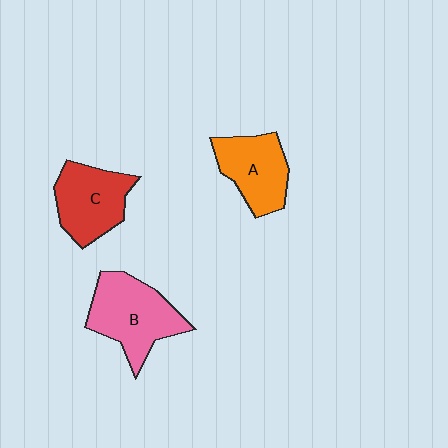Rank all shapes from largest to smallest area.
From largest to smallest: B (pink), C (red), A (orange).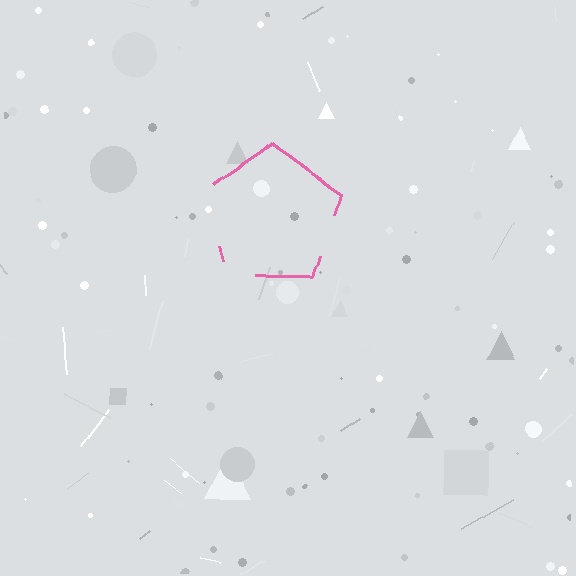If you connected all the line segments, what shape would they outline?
They would outline a pentagon.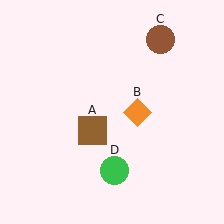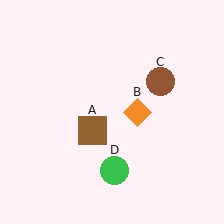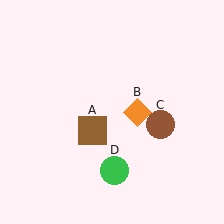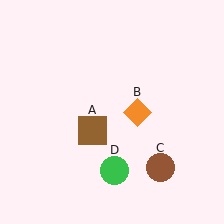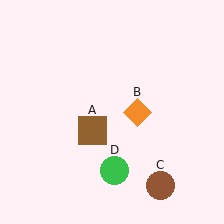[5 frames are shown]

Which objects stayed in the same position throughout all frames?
Brown square (object A) and orange diamond (object B) and green circle (object D) remained stationary.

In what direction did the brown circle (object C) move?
The brown circle (object C) moved down.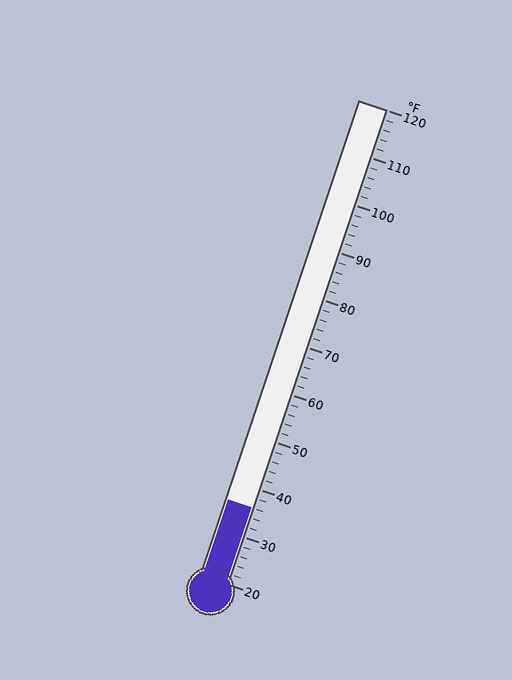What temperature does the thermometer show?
The thermometer shows approximately 36°F.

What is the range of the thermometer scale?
The thermometer scale ranges from 20°F to 120°F.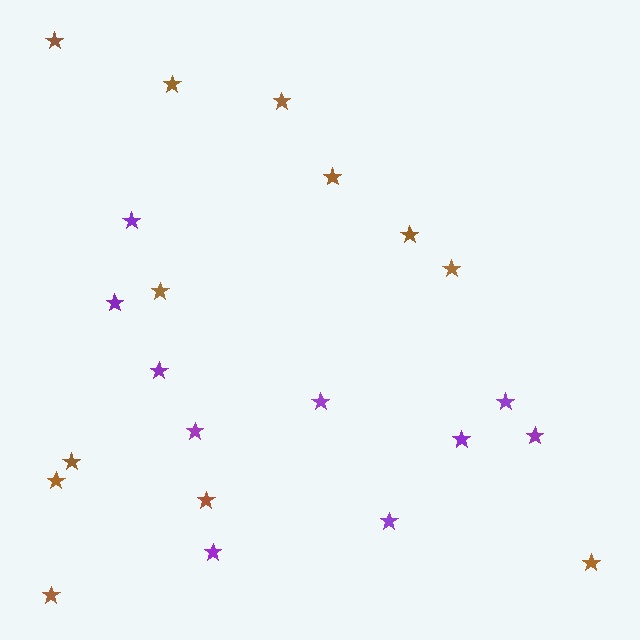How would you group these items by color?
There are 2 groups: one group of brown stars (12) and one group of purple stars (10).